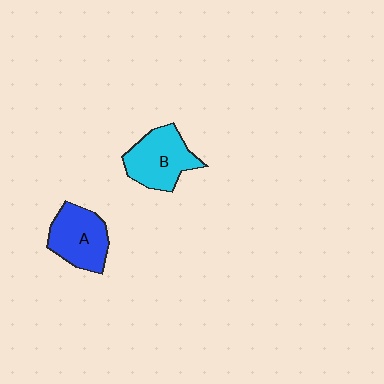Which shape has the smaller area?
Shape A (blue).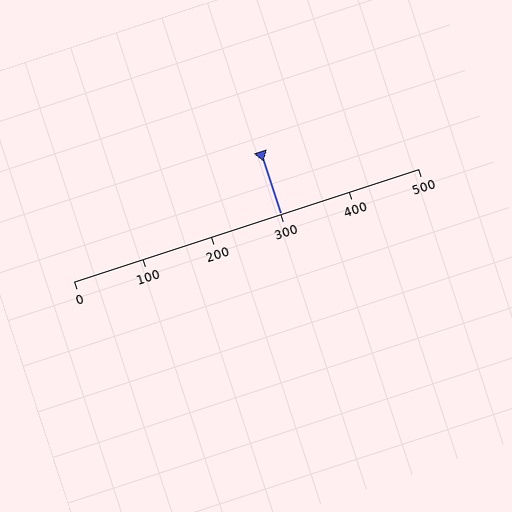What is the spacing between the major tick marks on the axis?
The major ticks are spaced 100 apart.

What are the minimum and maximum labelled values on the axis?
The axis runs from 0 to 500.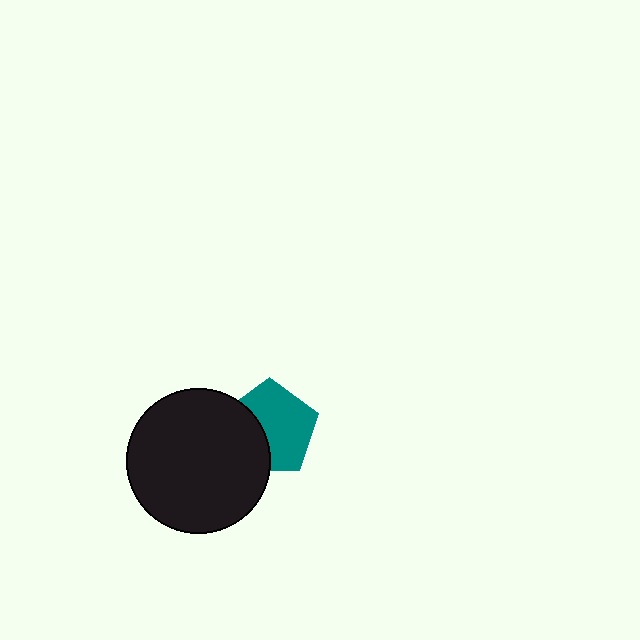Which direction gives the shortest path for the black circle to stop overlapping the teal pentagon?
Moving left gives the shortest separation.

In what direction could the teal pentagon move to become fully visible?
The teal pentagon could move right. That would shift it out from behind the black circle entirely.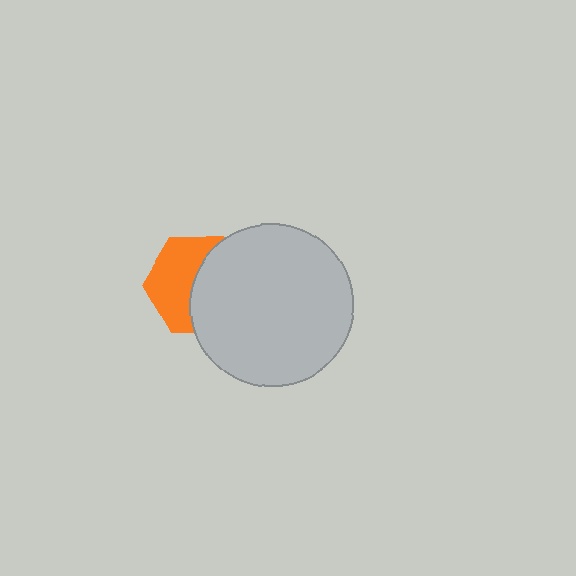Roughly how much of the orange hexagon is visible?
About half of it is visible (roughly 50%).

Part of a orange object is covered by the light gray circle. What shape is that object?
It is a hexagon.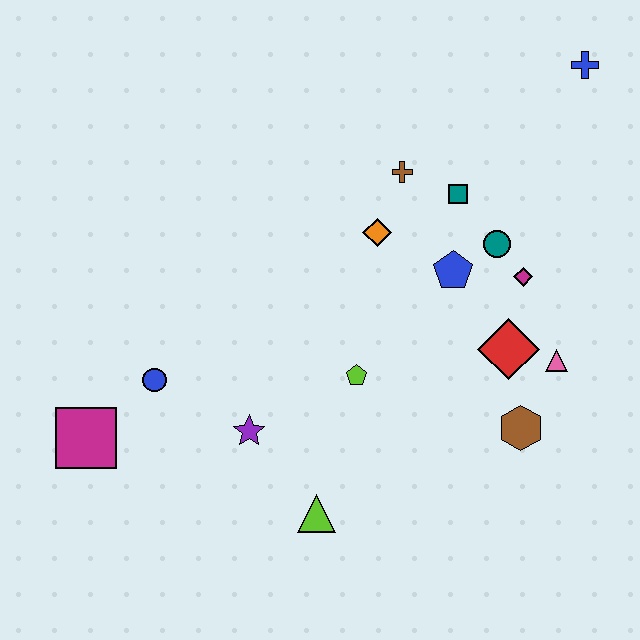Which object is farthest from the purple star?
The blue cross is farthest from the purple star.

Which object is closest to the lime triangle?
The purple star is closest to the lime triangle.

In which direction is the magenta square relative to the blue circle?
The magenta square is to the left of the blue circle.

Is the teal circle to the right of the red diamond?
No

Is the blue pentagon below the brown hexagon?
No